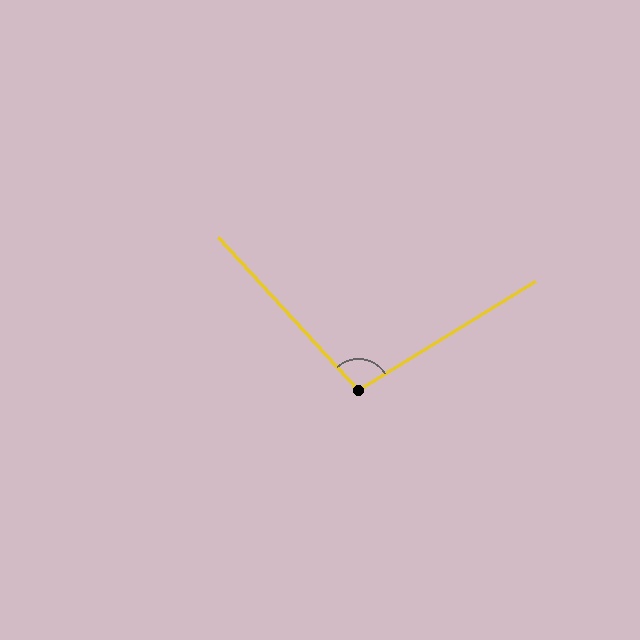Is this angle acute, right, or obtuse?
It is obtuse.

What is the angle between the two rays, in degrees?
Approximately 101 degrees.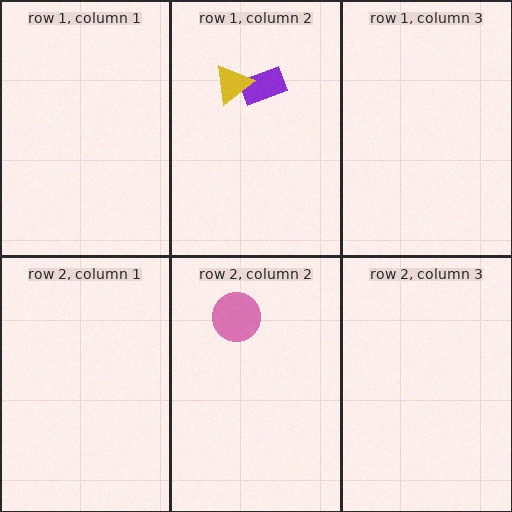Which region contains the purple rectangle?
The row 1, column 2 region.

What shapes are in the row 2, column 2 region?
The pink circle.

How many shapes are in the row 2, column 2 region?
1.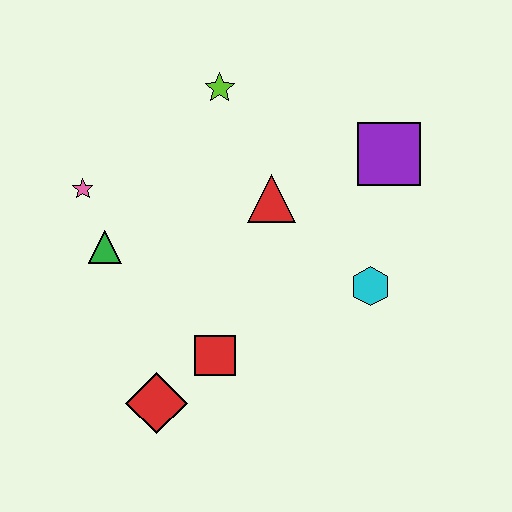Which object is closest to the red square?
The red diamond is closest to the red square.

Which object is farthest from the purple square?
The red diamond is farthest from the purple square.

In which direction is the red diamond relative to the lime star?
The red diamond is below the lime star.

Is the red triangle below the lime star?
Yes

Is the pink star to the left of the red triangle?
Yes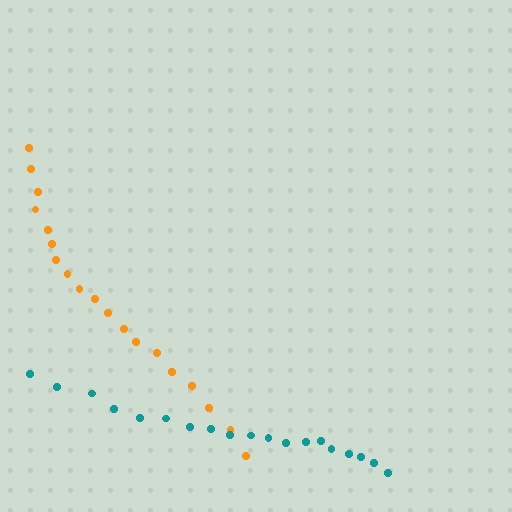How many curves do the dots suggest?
There are 2 distinct paths.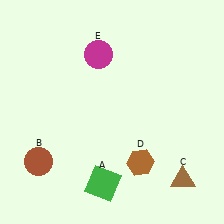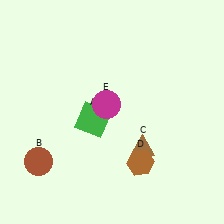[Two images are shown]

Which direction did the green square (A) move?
The green square (A) moved up.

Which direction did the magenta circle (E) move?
The magenta circle (E) moved down.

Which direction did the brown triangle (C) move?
The brown triangle (C) moved left.